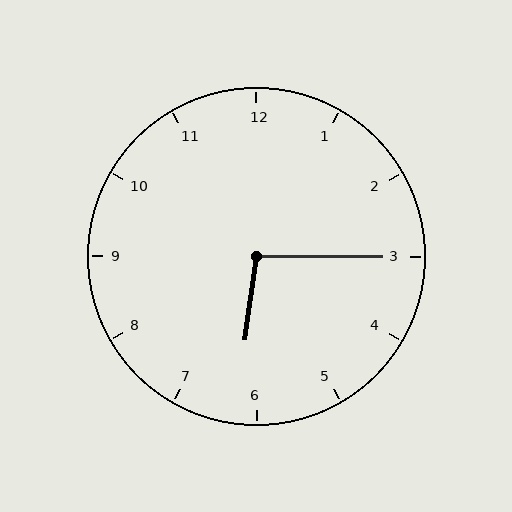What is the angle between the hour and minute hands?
Approximately 98 degrees.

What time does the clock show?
6:15.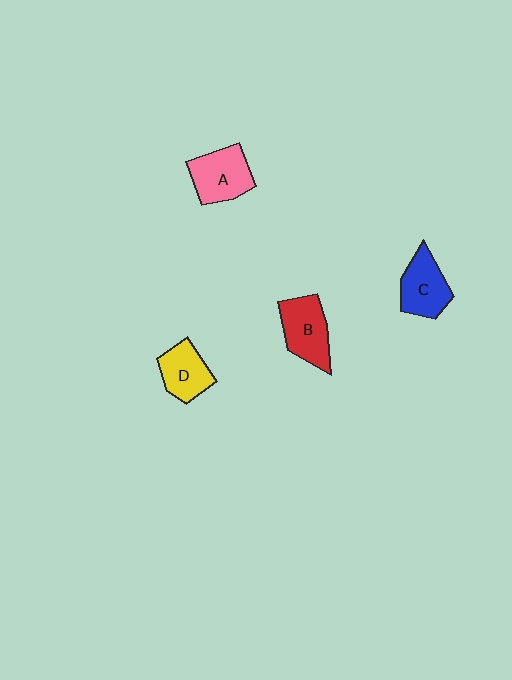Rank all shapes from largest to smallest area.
From largest to smallest: A (pink), B (red), C (blue), D (yellow).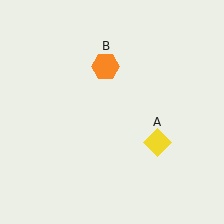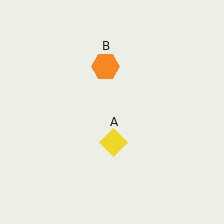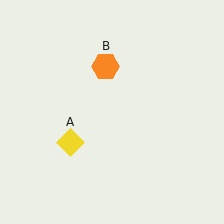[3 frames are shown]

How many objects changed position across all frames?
1 object changed position: yellow diamond (object A).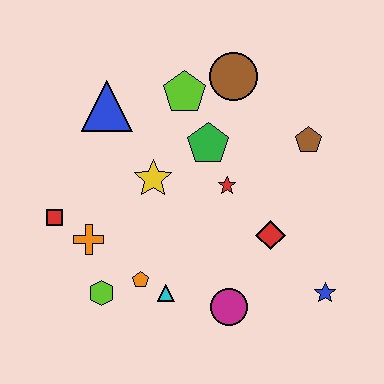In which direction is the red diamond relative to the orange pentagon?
The red diamond is to the right of the orange pentagon.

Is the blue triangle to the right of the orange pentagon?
No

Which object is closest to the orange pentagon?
The cyan triangle is closest to the orange pentagon.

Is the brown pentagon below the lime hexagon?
No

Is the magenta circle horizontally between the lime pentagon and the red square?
No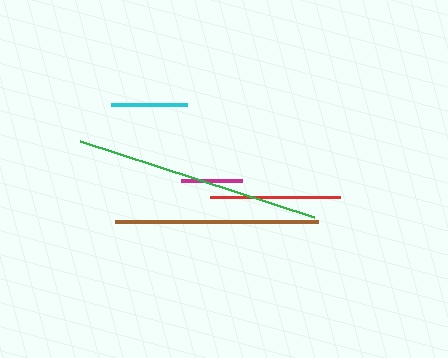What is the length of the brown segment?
The brown segment is approximately 203 pixels long.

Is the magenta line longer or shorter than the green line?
The green line is longer than the magenta line.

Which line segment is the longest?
The green line is the longest at approximately 246 pixels.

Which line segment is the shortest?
The magenta line is the shortest at approximately 61 pixels.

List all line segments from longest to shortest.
From longest to shortest: green, brown, red, cyan, magenta.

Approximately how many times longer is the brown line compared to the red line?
The brown line is approximately 1.6 times the length of the red line.